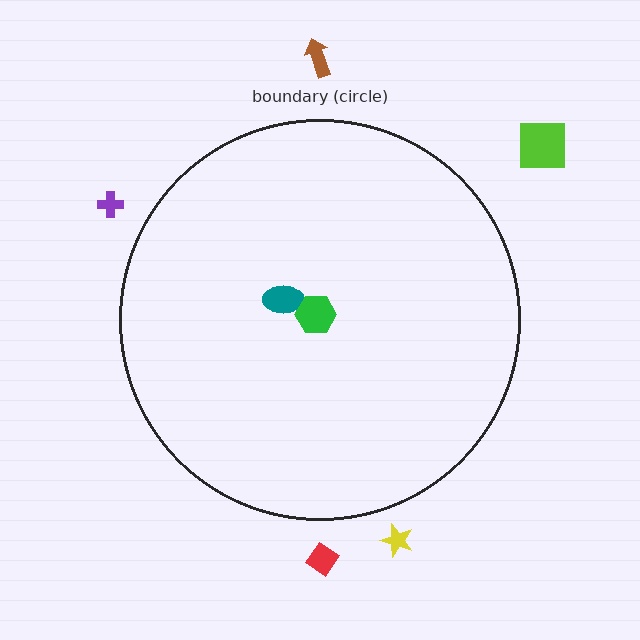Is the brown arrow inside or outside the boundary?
Outside.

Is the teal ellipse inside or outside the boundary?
Inside.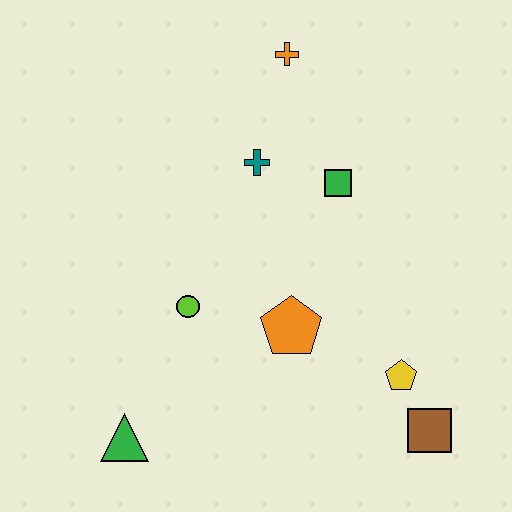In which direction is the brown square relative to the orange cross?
The brown square is below the orange cross.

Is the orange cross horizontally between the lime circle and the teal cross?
No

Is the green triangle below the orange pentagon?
Yes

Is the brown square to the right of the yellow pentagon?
Yes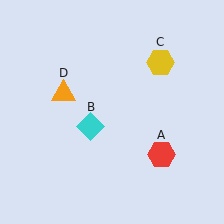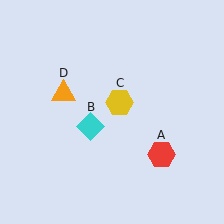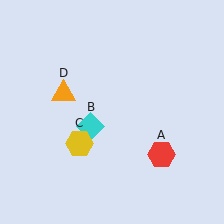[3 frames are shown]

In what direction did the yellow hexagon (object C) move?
The yellow hexagon (object C) moved down and to the left.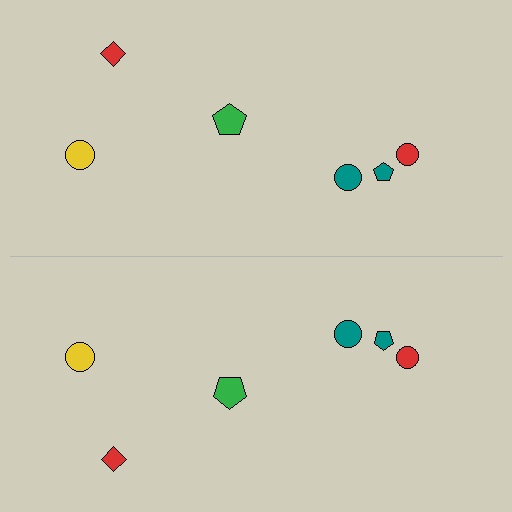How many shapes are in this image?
There are 12 shapes in this image.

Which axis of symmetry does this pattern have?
The pattern has a horizontal axis of symmetry running through the center of the image.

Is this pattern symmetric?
Yes, this pattern has bilateral (reflection) symmetry.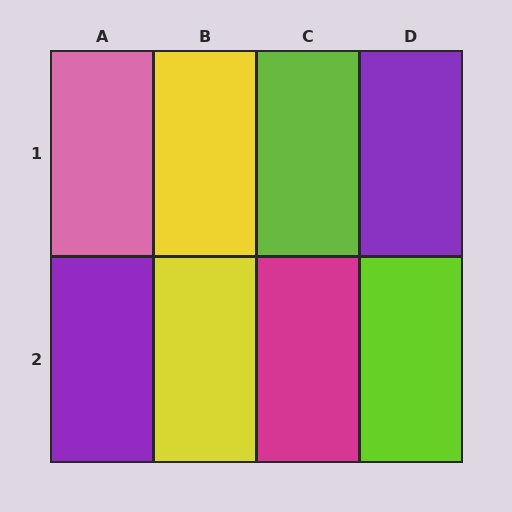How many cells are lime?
2 cells are lime.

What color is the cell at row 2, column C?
Magenta.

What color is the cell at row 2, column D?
Lime.